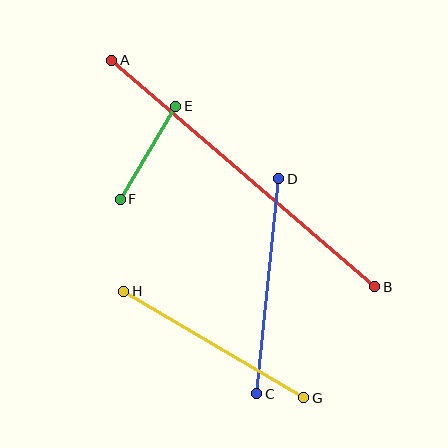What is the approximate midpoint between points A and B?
The midpoint is at approximately (243, 173) pixels.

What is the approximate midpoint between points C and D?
The midpoint is at approximately (268, 286) pixels.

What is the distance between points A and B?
The distance is approximately 347 pixels.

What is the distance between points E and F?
The distance is approximately 108 pixels.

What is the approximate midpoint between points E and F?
The midpoint is at approximately (148, 153) pixels.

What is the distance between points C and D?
The distance is approximately 216 pixels.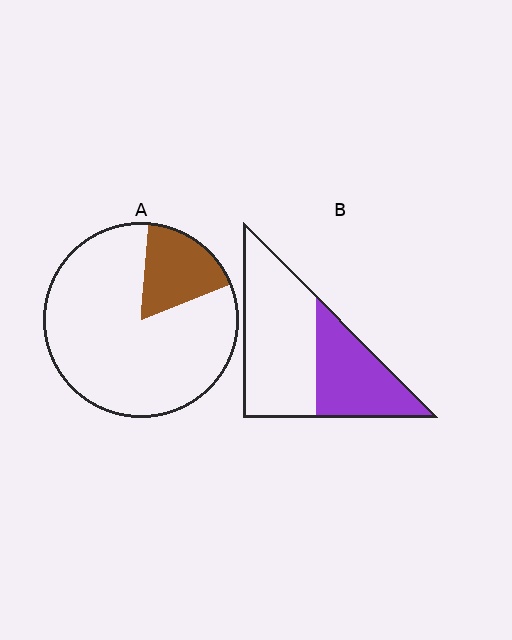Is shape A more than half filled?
No.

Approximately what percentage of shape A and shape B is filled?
A is approximately 20% and B is approximately 40%.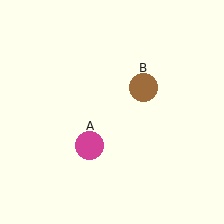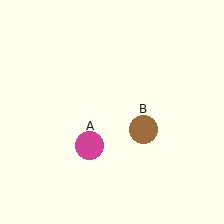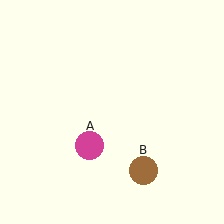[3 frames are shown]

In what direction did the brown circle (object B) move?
The brown circle (object B) moved down.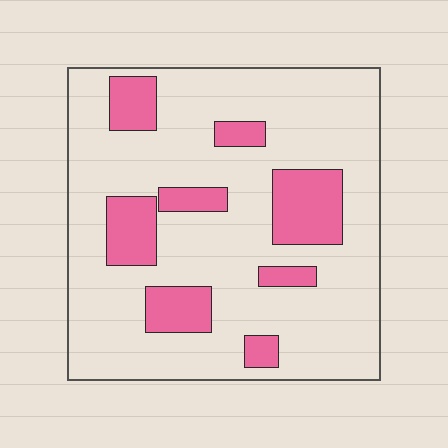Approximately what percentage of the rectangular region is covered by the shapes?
Approximately 20%.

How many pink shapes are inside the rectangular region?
8.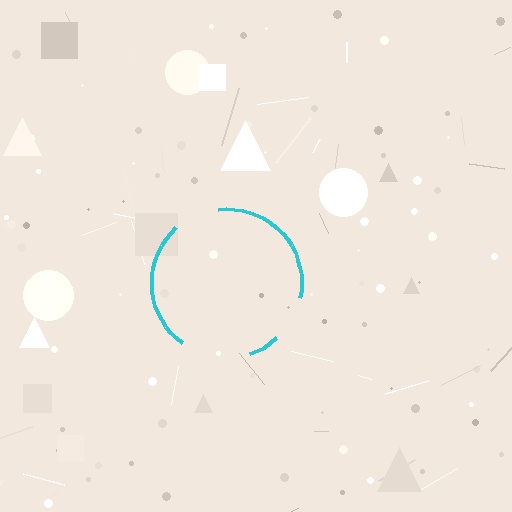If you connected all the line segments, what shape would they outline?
They would outline a circle.